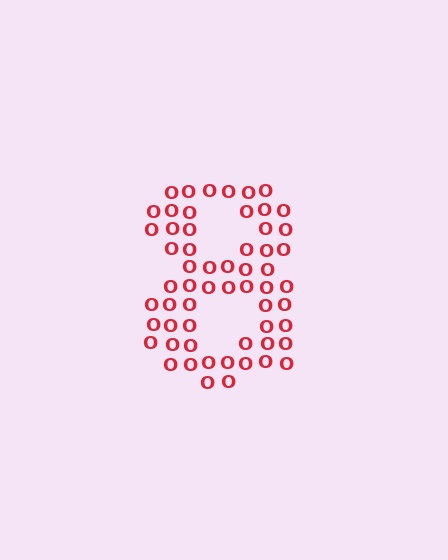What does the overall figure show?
The overall figure shows the digit 8.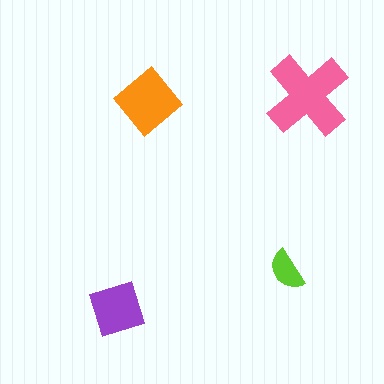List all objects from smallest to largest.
The lime semicircle, the purple diamond, the orange diamond, the pink cross.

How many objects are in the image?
There are 4 objects in the image.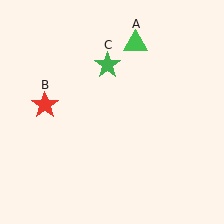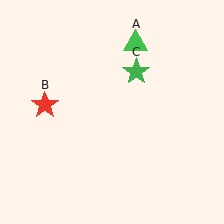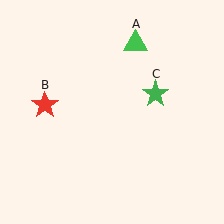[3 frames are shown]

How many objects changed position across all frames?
1 object changed position: green star (object C).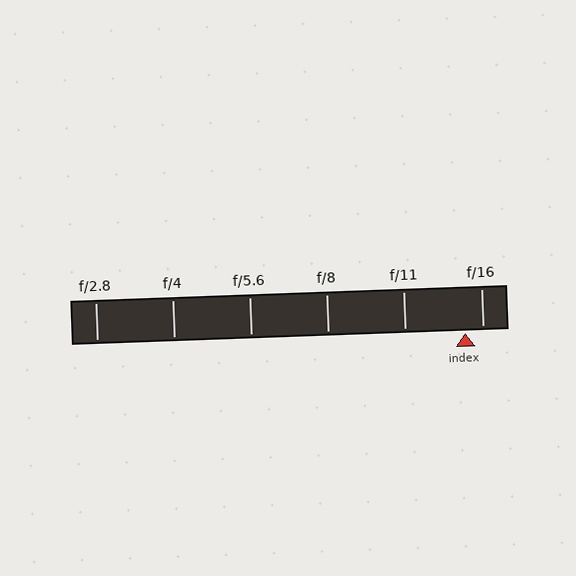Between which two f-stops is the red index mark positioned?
The index mark is between f/11 and f/16.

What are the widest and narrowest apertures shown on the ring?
The widest aperture shown is f/2.8 and the narrowest is f/16.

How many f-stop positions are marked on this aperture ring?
There are 6 f-stop positions marked.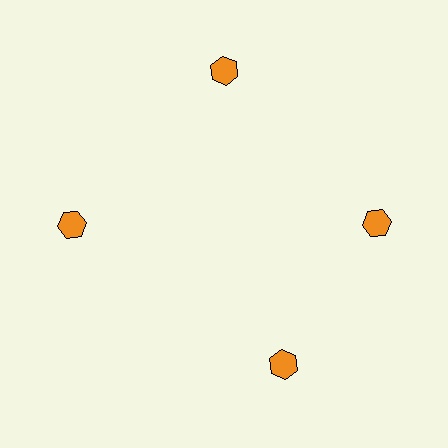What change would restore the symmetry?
The symmetry would be restored by rotating it back into even spacing with its neighbors so that all 4 hexagons sit at equal angles and equal distance from the center.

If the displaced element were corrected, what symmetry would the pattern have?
It would have 4-fold rotational symmetry — the pattern would map onto itself every 90 degrees.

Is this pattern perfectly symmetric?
No. The 4 orange hexagons are arranged in a ring, but one element near the 6 o'clock position is rotated out of alignment along the ring, breaking the 4-fold rotational symmetry.